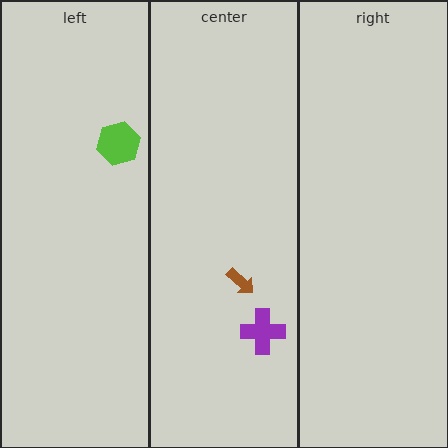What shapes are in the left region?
The lime hexagon.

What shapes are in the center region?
The purple cross, the brown arrow.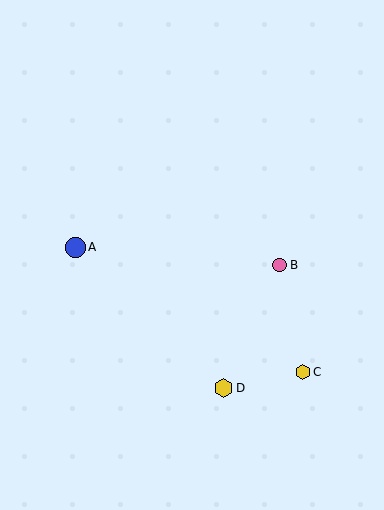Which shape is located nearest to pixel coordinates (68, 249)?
The blue circle (labeled A) at (75, 247) is nearest to that location.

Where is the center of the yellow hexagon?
The center of the yellow hexagon is at (303, 372).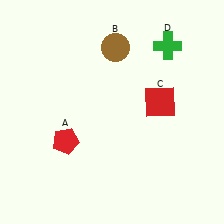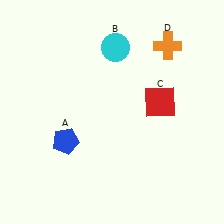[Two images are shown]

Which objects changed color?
A changed from red to blue. B changed from brown to cyan. D changed from green to orange.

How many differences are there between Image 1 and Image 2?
There are 3 differences between the two images.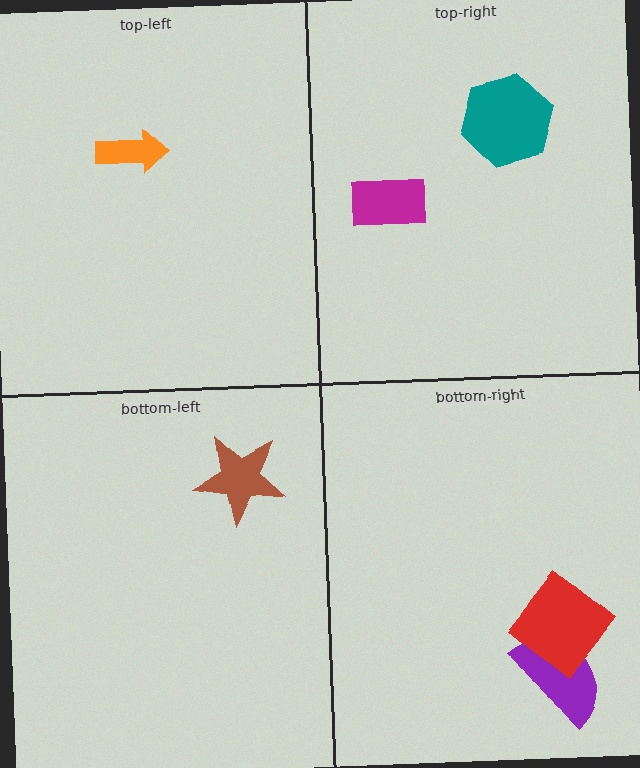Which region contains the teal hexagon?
The top-right region.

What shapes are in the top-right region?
The teal hexagon, the magenta rectangle.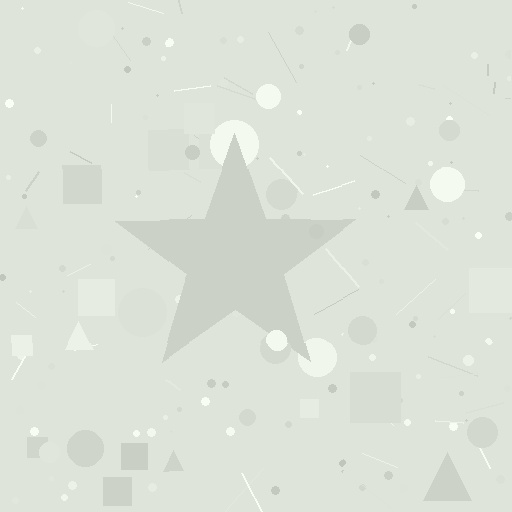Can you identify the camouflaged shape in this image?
The camouflaged shape is a star.